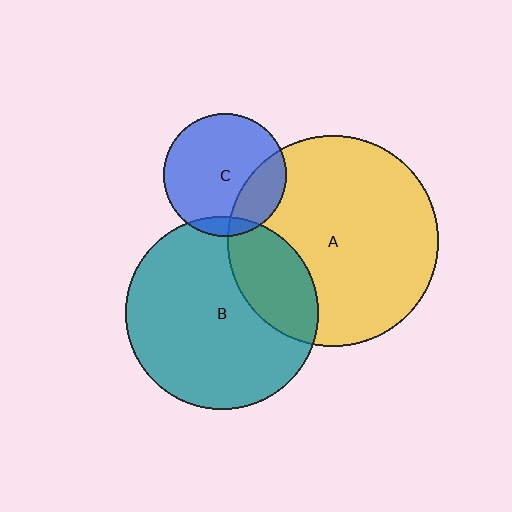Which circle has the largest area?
Circle A (yellow).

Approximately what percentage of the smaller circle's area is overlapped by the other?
Approximately 25%.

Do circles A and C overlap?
Yes.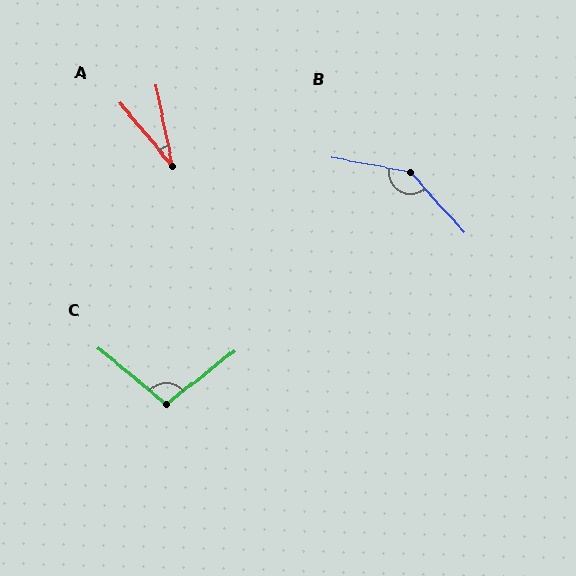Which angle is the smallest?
A, at approximately 28 degrees.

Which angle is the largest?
B, at approximately 143 degrees.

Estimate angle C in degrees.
Approximately 102 degrees.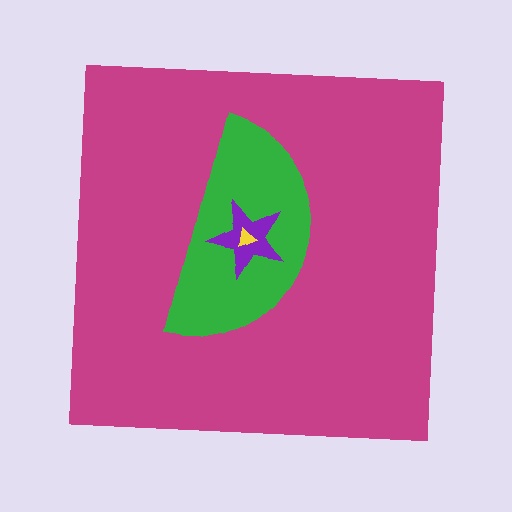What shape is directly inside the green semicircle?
The purple star.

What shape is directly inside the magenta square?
The green semicircle.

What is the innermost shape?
The yellow triangle.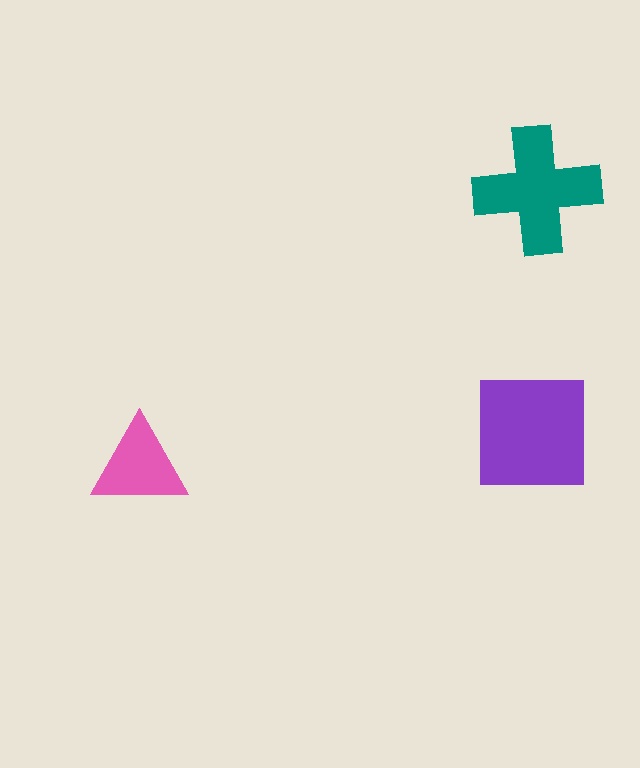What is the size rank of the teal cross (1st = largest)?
2nd.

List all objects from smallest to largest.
The pink triangle, the teal cross, the purple square.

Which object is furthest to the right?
The teal cross is rightmost.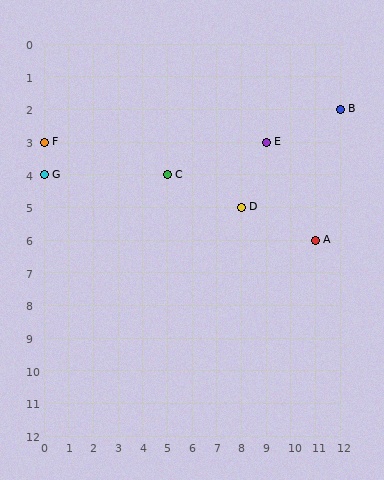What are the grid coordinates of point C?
Point C is at grid coordinates (5, 4).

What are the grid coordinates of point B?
Point B is at grid coordinates (12, 2).